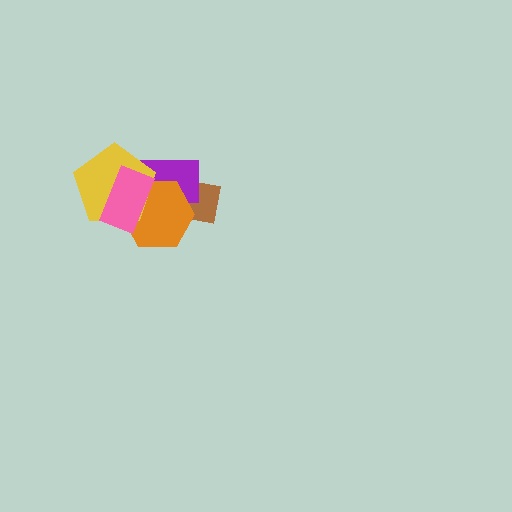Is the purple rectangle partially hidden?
Yes, it is partially covered by another shape.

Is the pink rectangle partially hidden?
No, no other shape covers it.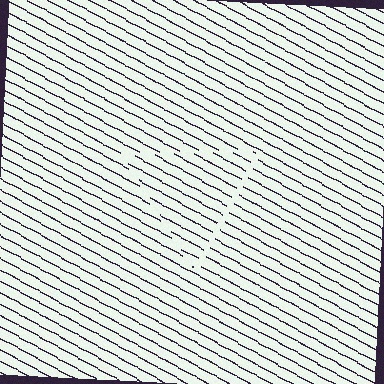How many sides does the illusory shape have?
3 sides — the line-ends trace a triangle.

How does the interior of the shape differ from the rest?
The interior of the shape contains the same grating, shifted by half a period — the contour is defined by the phase discontinuity where line-ends from the inner and outer gratings abut.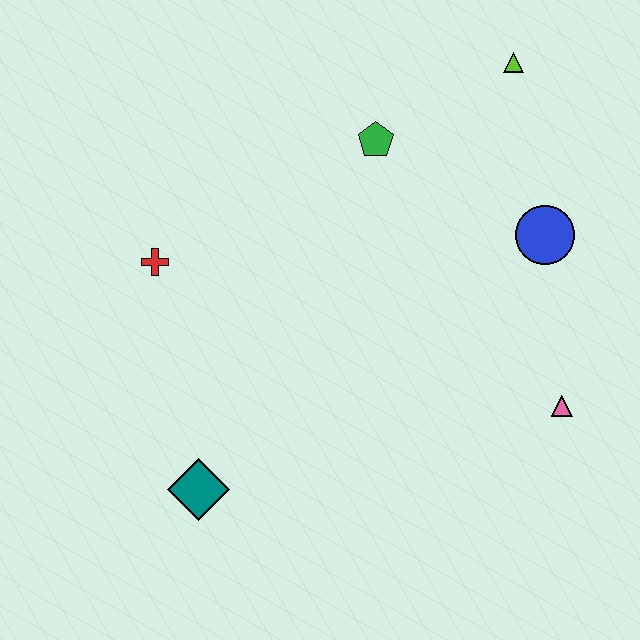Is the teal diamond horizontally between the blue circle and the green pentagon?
No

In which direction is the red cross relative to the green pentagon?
The red cross is to the left of the green pentagon.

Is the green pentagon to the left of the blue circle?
Yes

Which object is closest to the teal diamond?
The red cross is closest to the teal diamond.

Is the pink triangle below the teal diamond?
No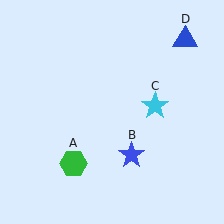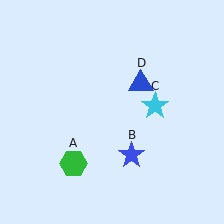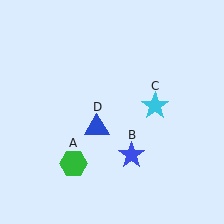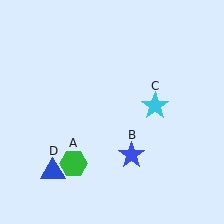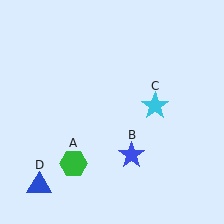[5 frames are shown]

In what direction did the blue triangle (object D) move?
The blue triangle (object D) moved down and to the left.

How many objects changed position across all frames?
1 object changed position: blue triangle (object D).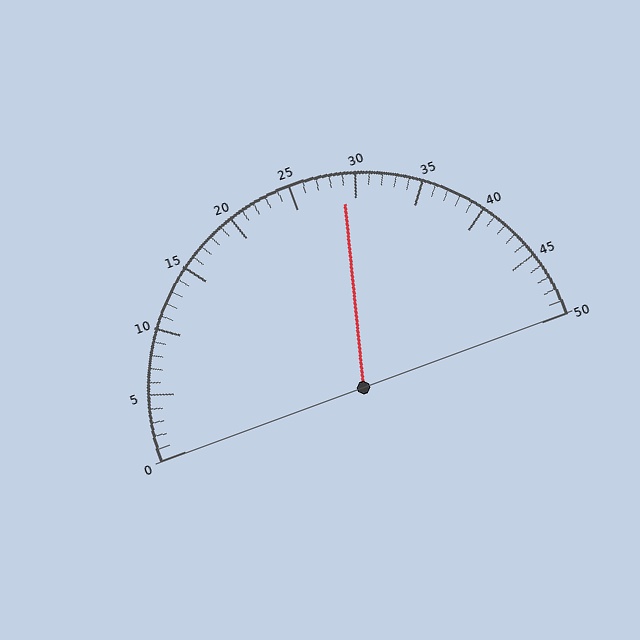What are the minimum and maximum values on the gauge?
The gauge ranges from 0 to 50.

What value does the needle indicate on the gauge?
The needle indicates approximately 29.